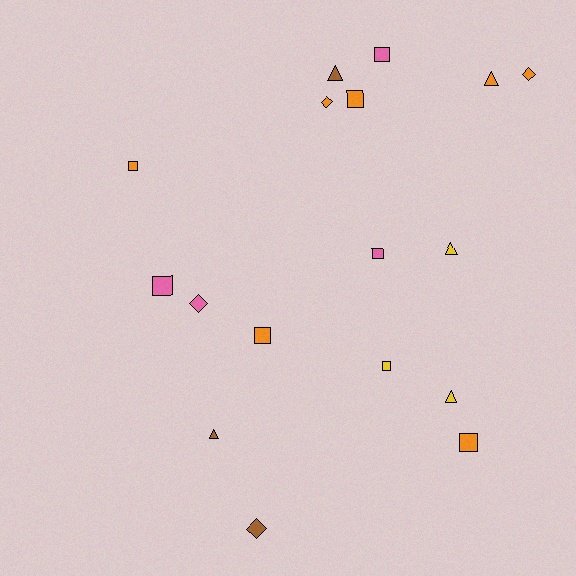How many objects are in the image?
There are 17 objects.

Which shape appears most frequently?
Square, with 8 objects.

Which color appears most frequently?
Orange, with 7 objects.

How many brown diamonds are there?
There is 1 brown diamond.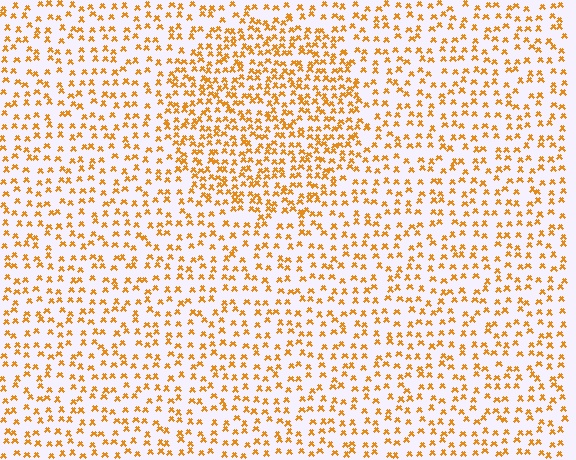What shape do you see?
I see a circle.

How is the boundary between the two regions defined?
The boundary is defined by a change in element density (approximately 1.8x ratio). All elements are the same color, size, and shape.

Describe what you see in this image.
The image contains small orange elements arranged at two different densities. A circle-shaped region is visible where the elements are more densely packed than the surrounding area.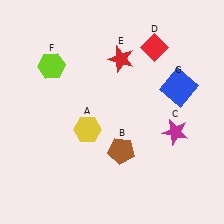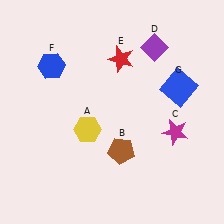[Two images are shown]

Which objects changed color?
D changed from red to purple. F changed from lime to blue.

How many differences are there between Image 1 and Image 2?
There are 2 differences between the two images.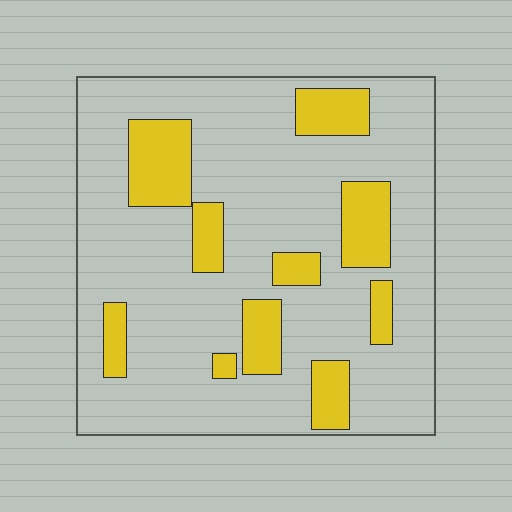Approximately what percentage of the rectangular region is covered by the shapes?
Approximately 20%.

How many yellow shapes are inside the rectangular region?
10.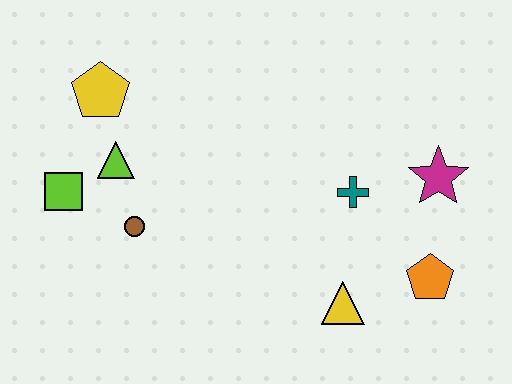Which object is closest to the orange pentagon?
The yellow triangle is closest to the orange pentagon.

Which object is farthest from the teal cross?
The lime square is farthest from the teal cross.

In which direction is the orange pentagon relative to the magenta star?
The orange pentagon is below the magenta star.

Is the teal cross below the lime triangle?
Yes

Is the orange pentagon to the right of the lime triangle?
Yes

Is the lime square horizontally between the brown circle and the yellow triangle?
No